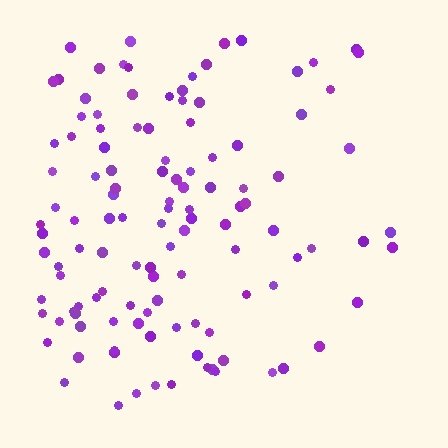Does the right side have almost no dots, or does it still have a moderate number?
Still a moderate number, just noticeably fewer than the left.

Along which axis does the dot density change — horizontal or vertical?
Horizontal.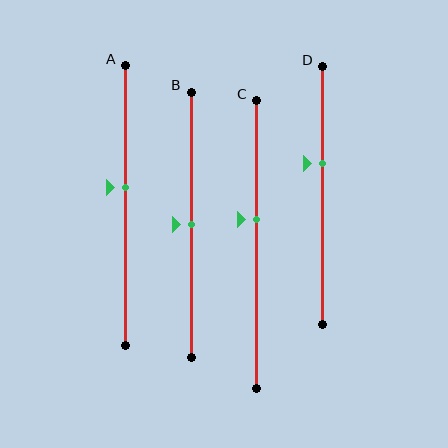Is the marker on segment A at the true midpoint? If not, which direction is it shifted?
No, the marker on segment A is shifted upward by about 6% of the segment length.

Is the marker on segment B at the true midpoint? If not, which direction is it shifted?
Yes, the marker on segment B is at the true midpoint.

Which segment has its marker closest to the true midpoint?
Segment B has its marker closest to the true midpoint.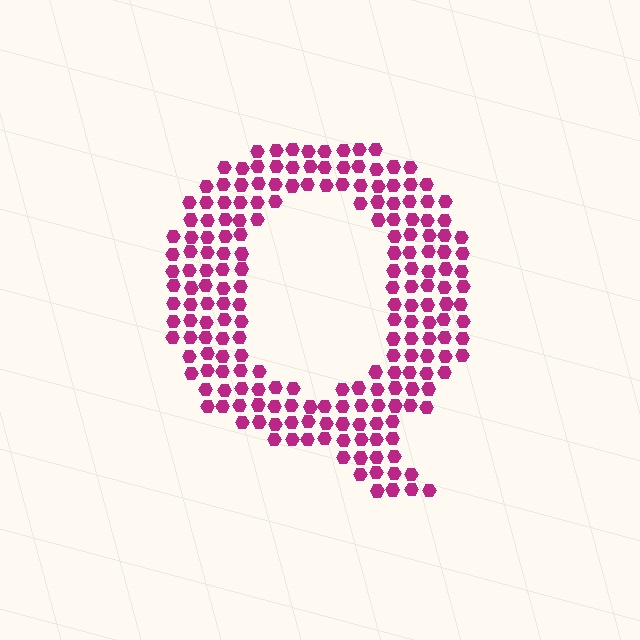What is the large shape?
The large shape is the letter Q.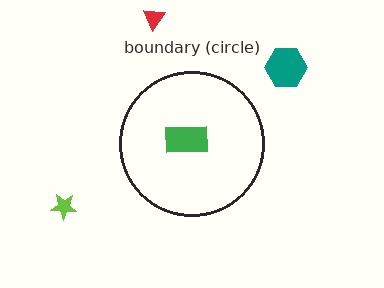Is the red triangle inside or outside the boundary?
Outside.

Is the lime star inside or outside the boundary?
Outside.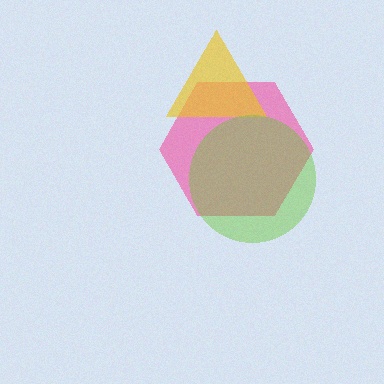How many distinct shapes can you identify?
There are 3 distinct shapes: a pink hexagon, a yellow triangle, a lime circle.